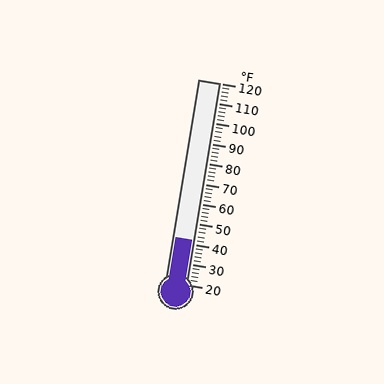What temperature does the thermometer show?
The thermometer shows approximately 42°F.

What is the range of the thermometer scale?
The thermometer scale ranges from 20°F to 120°F.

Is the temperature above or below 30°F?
The temperature is above 30°F.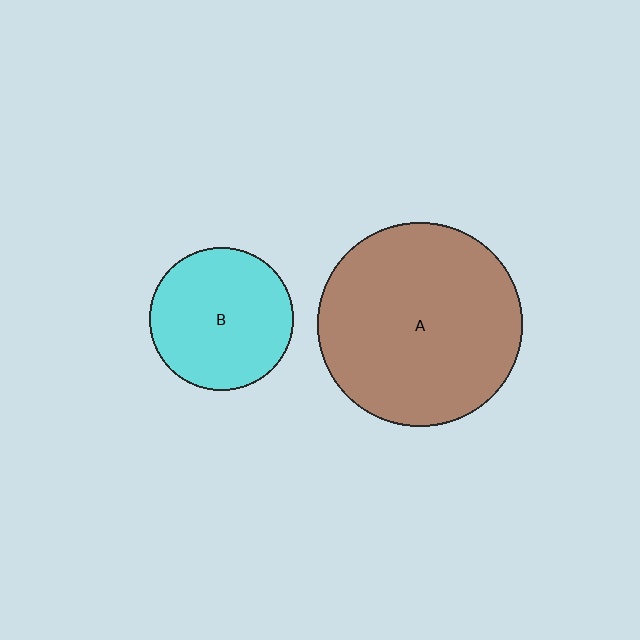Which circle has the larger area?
Circle A (brown).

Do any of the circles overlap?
No, none of the circles overlap.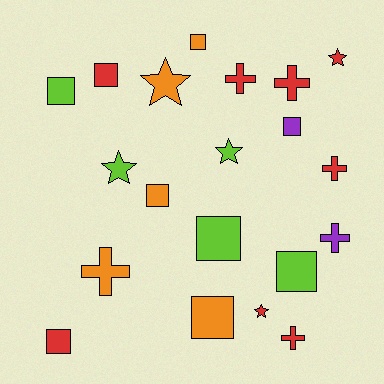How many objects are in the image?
There are 20 objects.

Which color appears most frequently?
Red, with 8 objects.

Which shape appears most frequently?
Square, with 9 objects.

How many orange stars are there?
There is 1 orange star.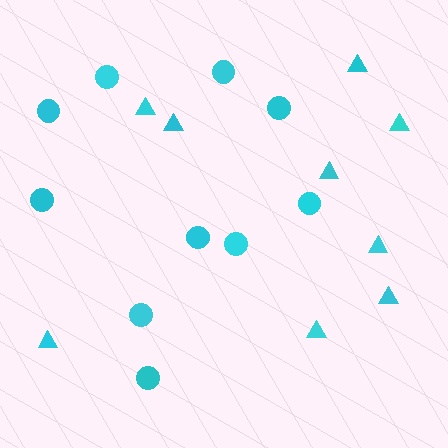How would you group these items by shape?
There are 2 groups: one group of circles (10) and one group of triangles (9).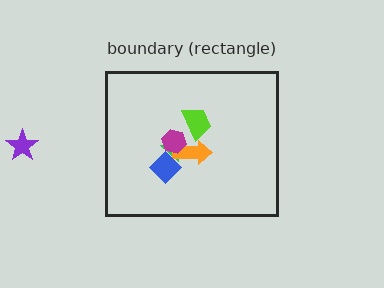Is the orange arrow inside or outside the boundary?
Inside.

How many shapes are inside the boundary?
5 inside, 1 outside.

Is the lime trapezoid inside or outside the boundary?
Inside.